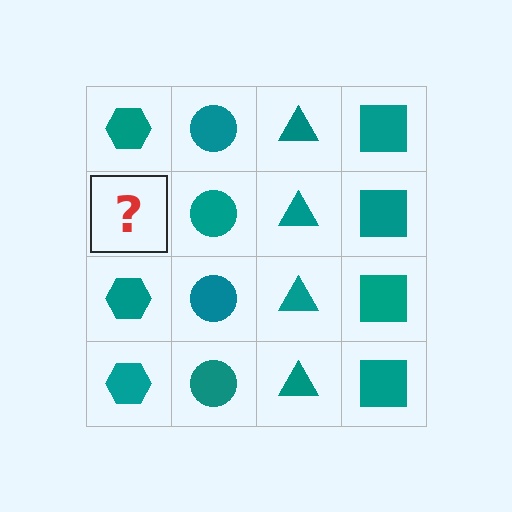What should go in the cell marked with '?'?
The missing cell should contain a teal hexagon.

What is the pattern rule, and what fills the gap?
The rule is that each column has a consistent shape. The gap should be filled with a teal hexagon.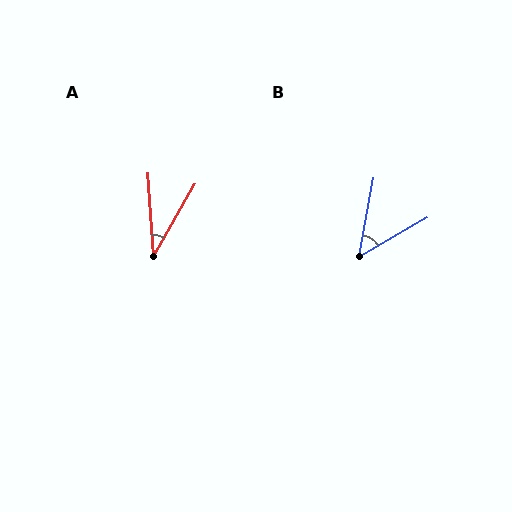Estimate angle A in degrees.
Approximately 34 degrees.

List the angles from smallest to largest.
A (34°), B (49°).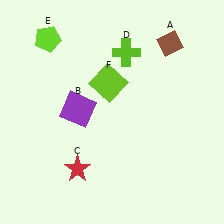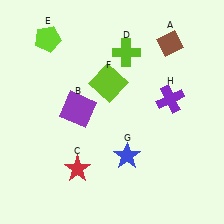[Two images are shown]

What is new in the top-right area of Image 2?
A purple cross (H) was added in the top-right area of Image 2.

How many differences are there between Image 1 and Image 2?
There are 2 differences between the two images.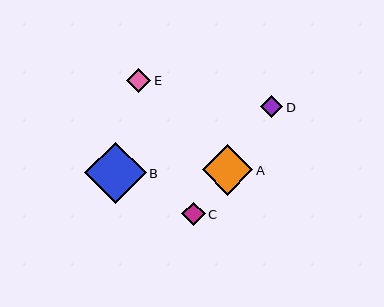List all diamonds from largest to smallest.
From largest to smallest: B, A, E, C, D.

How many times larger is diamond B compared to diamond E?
Diamond B is approximately 2.6 times the size of diamond E.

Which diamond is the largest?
Diamond B is the largest with a size of approximately 61 pixels.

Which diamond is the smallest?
Diamond D is the smallest with a size of approximately 23 pixels.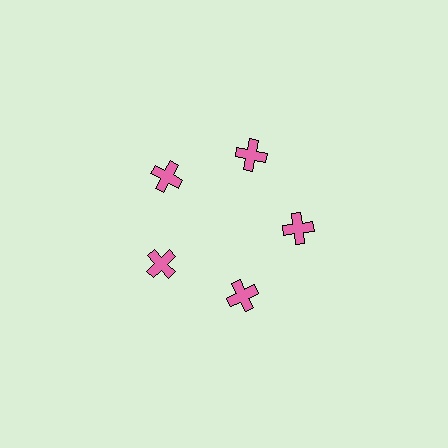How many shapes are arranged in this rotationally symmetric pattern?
There are 5 shapes, arranged in 5 groups of 1.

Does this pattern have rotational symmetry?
Yes, this pattern has 5-fold rotational symmetry. It looks the same after rotating 72 degrees around the center.